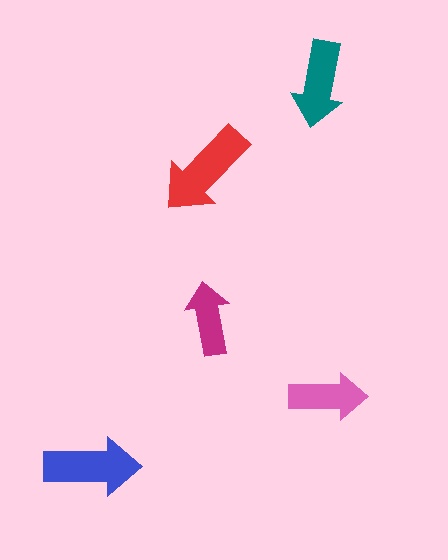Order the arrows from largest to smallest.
the red one, the blue one, the teal one, the pink one, the magenta one.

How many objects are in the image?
There are 5 objects in the image.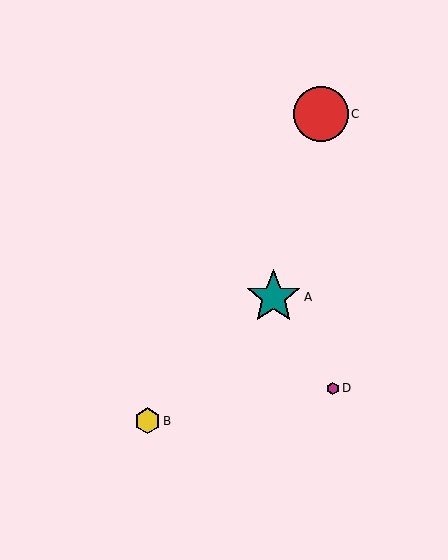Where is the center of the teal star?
The center of the teal star is at (273, 297).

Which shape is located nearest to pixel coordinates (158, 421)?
The yellow hexagon (labeled B) at (147, 421) is nearest to that location.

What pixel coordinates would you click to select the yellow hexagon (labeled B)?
Click at (147, 421) to select the yellow hexagon B.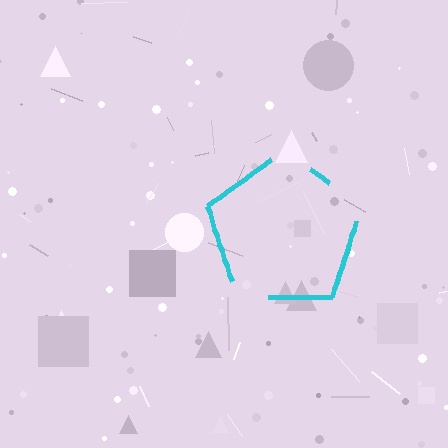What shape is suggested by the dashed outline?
The dashed outline suggests a pentagon.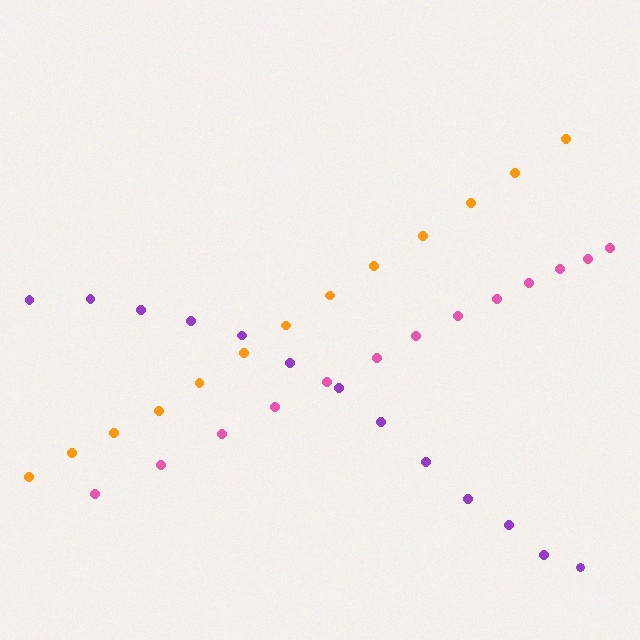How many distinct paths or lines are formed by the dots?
There are 3 distinct paths.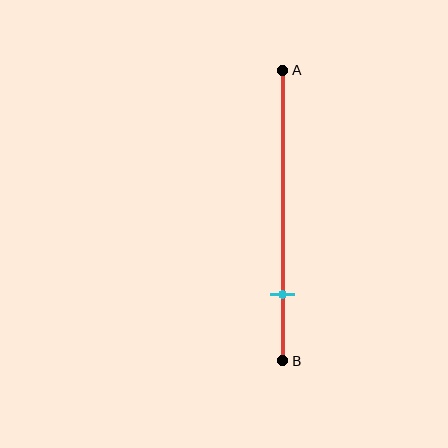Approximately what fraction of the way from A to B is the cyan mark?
The cyan mark is approximately 75% of the way from A to B.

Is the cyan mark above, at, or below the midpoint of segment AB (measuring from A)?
The cyan mark is below the midpoint of segment AB.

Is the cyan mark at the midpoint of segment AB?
No, the mark is at about 75% from A, not at the 50% midpoint.